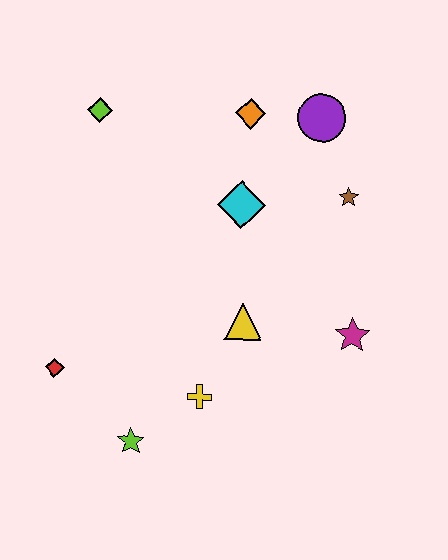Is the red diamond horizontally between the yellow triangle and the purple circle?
No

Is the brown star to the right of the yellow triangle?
Yes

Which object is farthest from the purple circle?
The lime star is farthest from the purple circle.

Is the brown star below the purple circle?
Yes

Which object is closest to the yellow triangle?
The yellow cross is closest to the yellow triangle.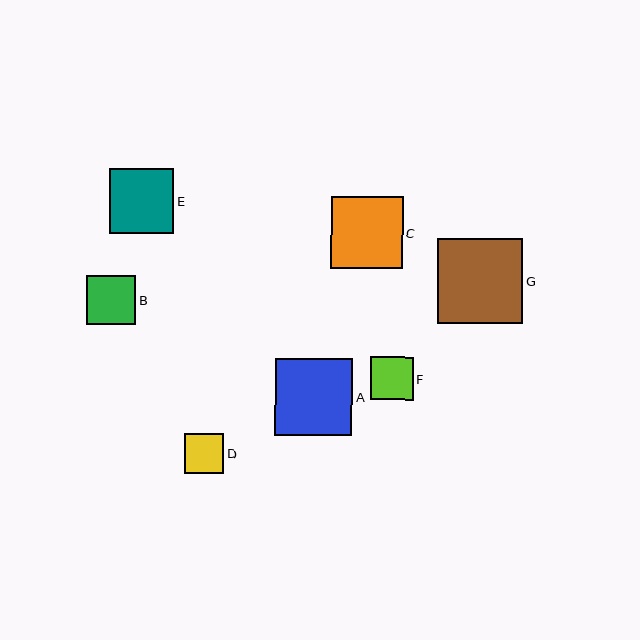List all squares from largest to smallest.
From largest to smallest: G, A, C, E, B, F, D.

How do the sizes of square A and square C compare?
Square A and square C are approximately the same size.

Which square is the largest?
Square G is the largest with a size of approximately 85 pixels.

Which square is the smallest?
Square D is the smallest with a size of approximately 39 pixels.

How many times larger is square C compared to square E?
Square C is approximately 1.1 times the size of square E.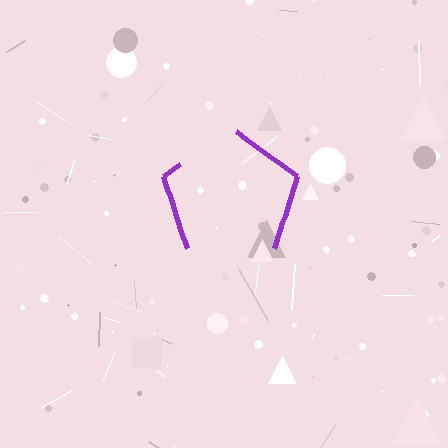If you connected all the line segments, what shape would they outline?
They would outline a pentagon.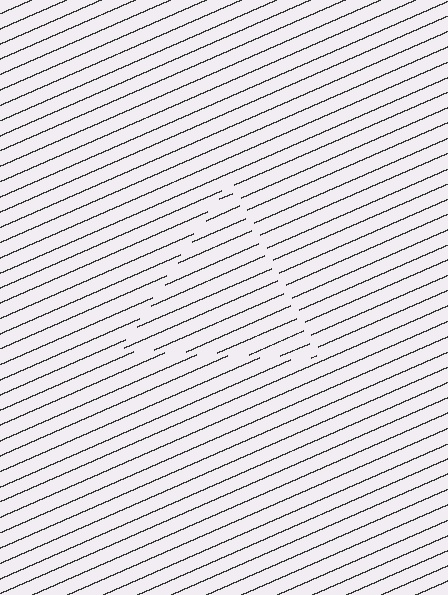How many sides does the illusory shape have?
3 sides — the line-ends trace a triangle.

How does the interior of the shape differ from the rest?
The interior of the shape contains the same grating, shifted by half a period — the contour is defined by the phase discontinuity where line-ends from the inner and outer gratings abut.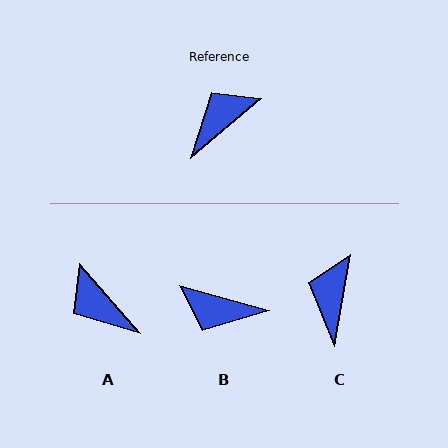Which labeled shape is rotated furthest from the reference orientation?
B, about 124 degrees away.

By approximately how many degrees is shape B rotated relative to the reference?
Approximately 124 degrees counter-clockwise.